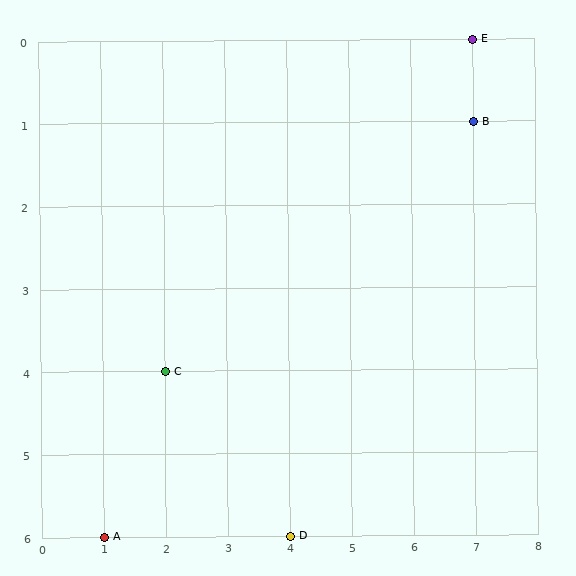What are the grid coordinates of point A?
Point A is at grid coordinates (1, 6).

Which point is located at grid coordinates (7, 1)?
Point B is at (7, 1).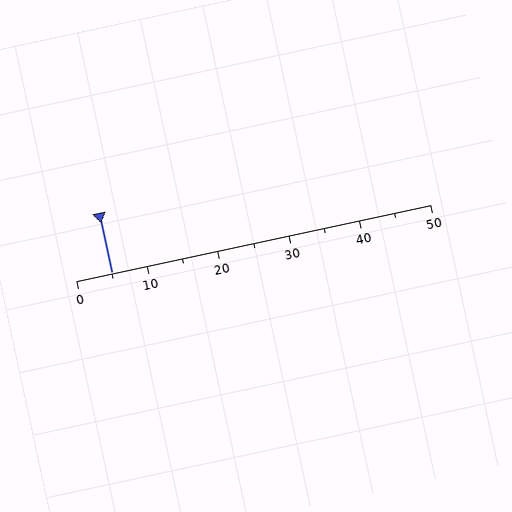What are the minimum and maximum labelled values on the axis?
The axis runs from 0 to 50.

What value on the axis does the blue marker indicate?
The marker indicates approximately 5.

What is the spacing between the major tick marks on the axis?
The major ticks are spaced 10 apart.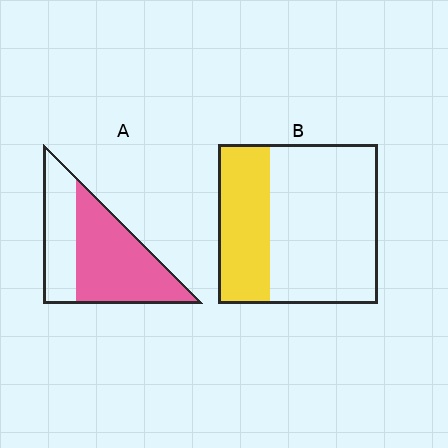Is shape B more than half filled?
No.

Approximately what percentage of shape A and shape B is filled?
A is approximately 65% and B is approximately 30%.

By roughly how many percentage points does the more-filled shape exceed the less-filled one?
By roughly 30 percentage points (A over B).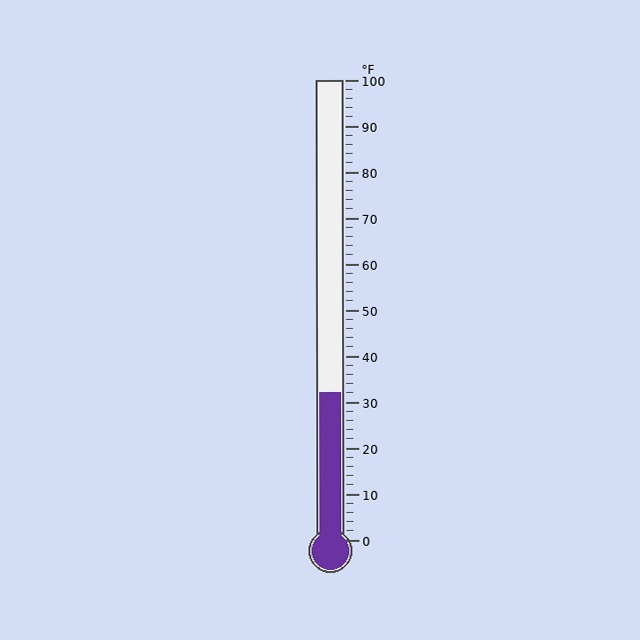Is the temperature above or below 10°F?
The temperature is above 10°F.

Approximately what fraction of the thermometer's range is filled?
The thermometer is filled to approximately 30% of its range.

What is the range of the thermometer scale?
The thermometer scale ranges from 0°F to 100°F.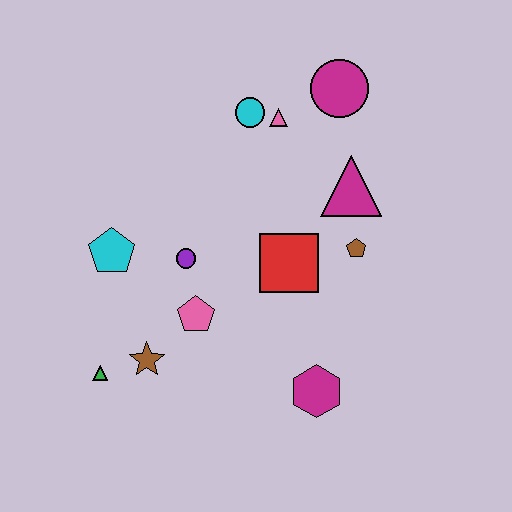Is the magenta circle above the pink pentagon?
Yes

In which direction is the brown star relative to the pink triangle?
The brown star is below the pink triangle.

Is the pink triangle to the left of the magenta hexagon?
Yes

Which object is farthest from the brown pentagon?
The green triangle is farthest from the brown pentagon.